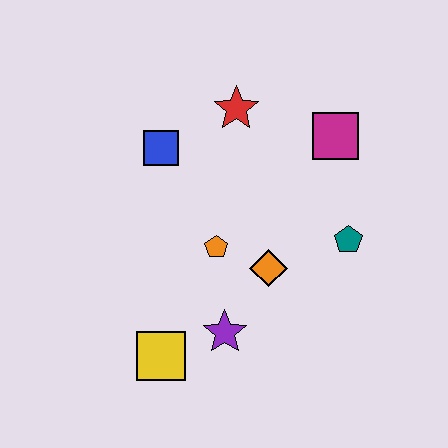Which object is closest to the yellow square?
The purple star is closest to the yellow square.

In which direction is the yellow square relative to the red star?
The yellow square is below the red star.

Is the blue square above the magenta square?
No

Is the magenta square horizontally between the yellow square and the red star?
No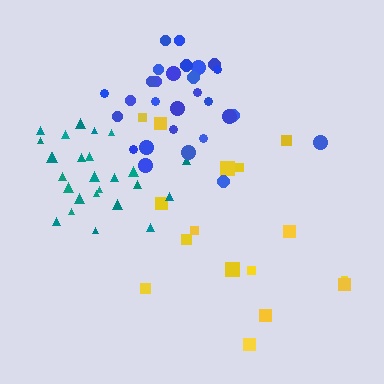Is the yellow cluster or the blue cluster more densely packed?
Blue.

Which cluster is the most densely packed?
Teal.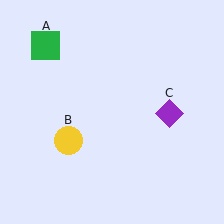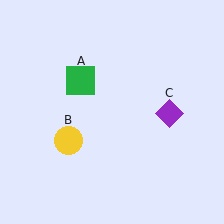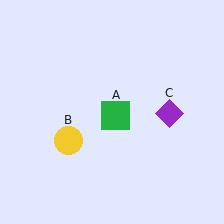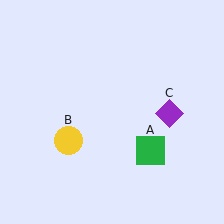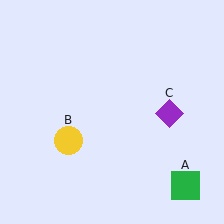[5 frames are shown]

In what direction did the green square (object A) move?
The green square (object A) moved down and to the right.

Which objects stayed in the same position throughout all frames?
Yellow circle (object B) and purple diamond (object C) remained stationary.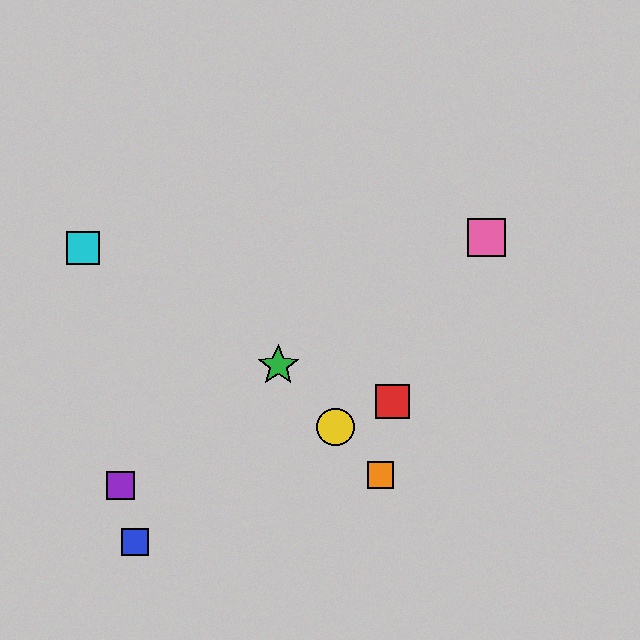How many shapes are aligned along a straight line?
3 shapes (the green star, the yellow circle, the orange square) are aligned along a straight line.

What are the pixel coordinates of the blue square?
The blue square is at (135, 542).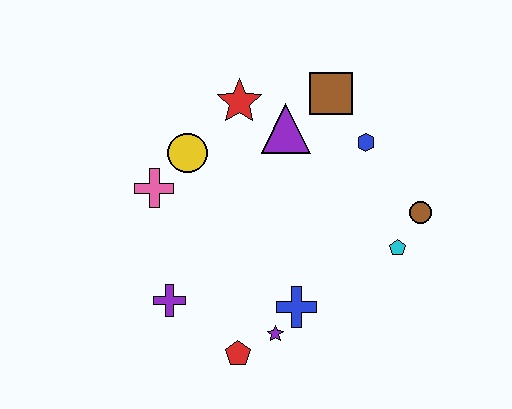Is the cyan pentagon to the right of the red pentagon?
Yes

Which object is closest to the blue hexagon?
The brown square is closest to the blue hexagon.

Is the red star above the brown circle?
Yes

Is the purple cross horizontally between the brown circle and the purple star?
No